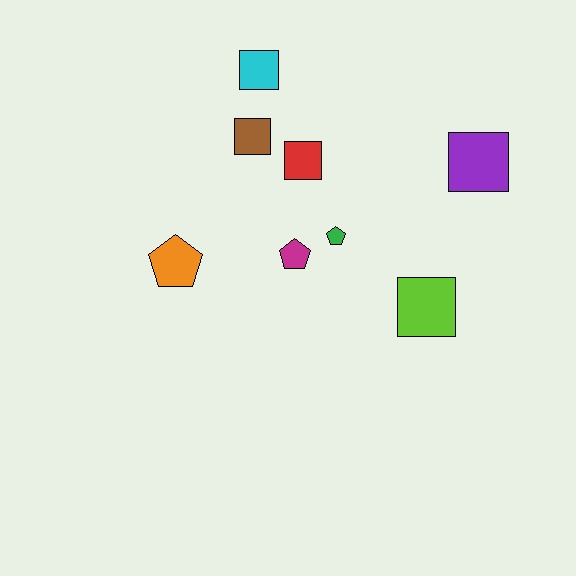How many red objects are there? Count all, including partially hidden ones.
There is 1 red object.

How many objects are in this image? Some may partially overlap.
There are 8 objects.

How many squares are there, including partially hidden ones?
There are 5 squares.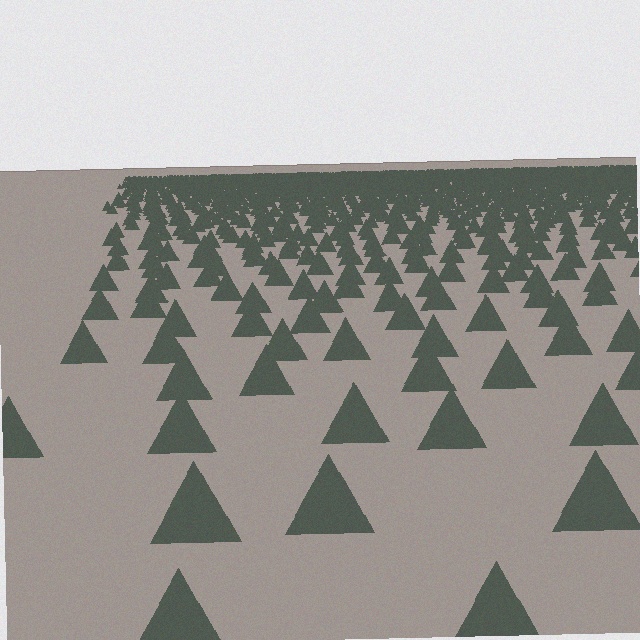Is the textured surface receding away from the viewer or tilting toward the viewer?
The surface is receding away from the viewer. Texture elements get smaller and denser toward the top.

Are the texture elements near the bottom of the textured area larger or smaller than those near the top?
Larger. Near the bottom, elements are closer to the viewer and appear at a bigger on-screen size.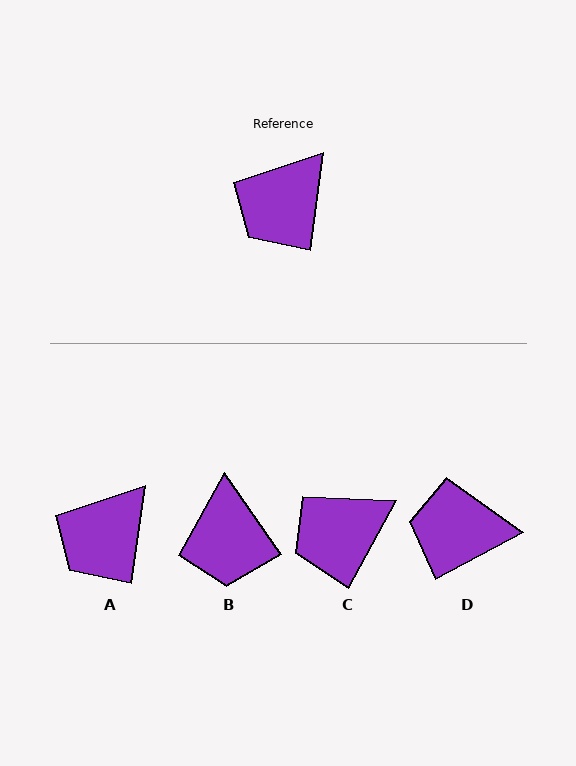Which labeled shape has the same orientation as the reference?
A.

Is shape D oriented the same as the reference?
No, it is off by about 54 degrees.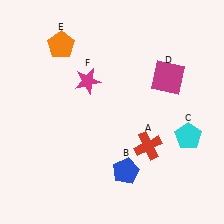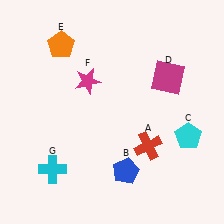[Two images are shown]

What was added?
A cyan cross (G) was added in Image 2.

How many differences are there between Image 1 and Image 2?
There is 1 difference between the two images.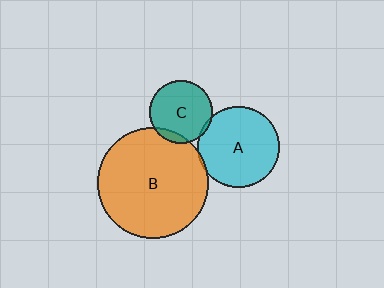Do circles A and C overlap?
Yes.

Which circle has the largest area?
Circle B (orange).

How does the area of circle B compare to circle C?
Approximately 3.0 times.